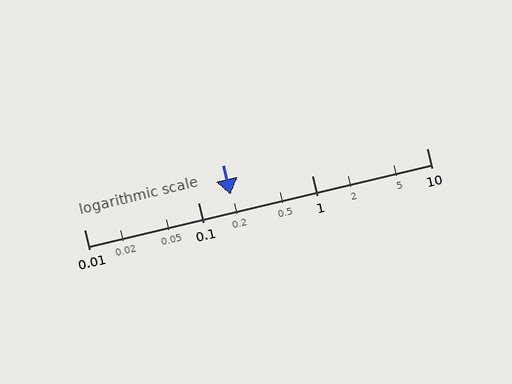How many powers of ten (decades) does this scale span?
The scale spans 3 decades, from 0.01 to 10.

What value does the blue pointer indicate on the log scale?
The pointer indicates approximately 0.19.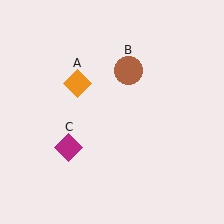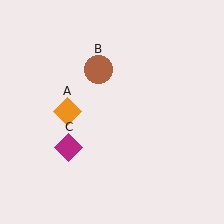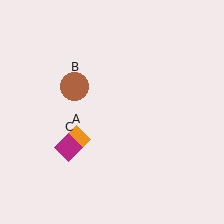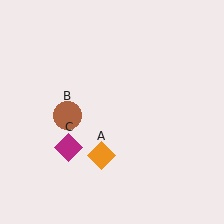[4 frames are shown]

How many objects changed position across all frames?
2 objects changed position: orange diamond (object A), brown circle (object B).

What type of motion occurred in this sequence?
The orange diamond (object A), brown circle (object B) rotated counterclockwise around the center of the scene.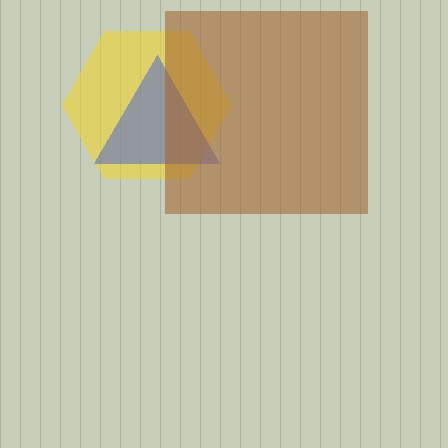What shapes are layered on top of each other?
The layered shapes are: a yellow hexagon, a blue triangle, a brown square.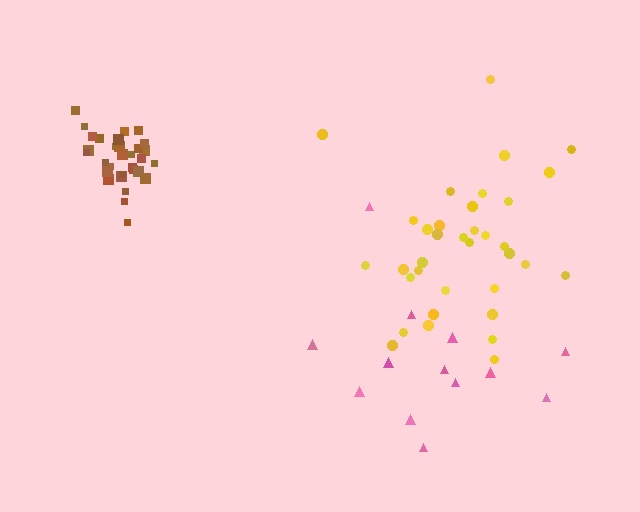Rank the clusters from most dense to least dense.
brown, yellow, pink.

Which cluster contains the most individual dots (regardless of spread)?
Yellow (35).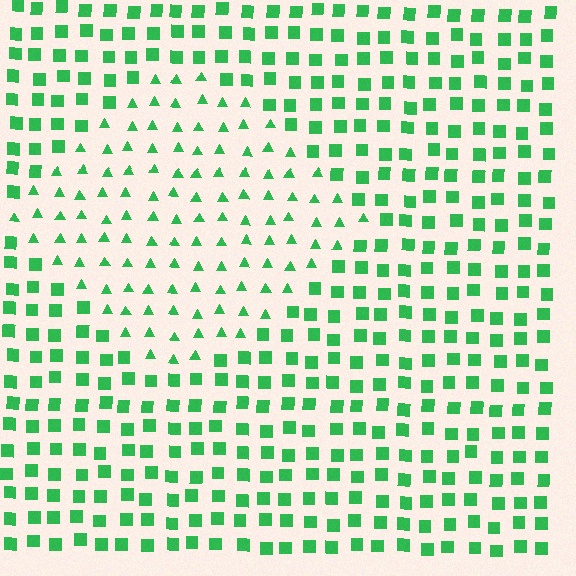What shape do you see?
I see a diamond.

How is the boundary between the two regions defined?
The boundary is defined by a change in element shape: triangles inside vs. squares outside. All elements share the same color and spacing.